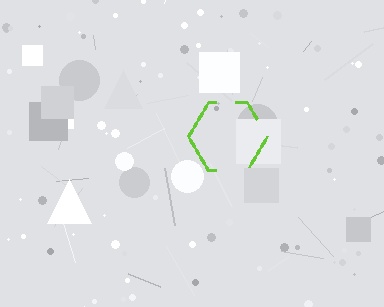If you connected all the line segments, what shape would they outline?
They would outline a hexagon.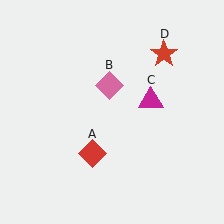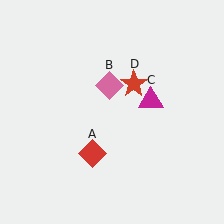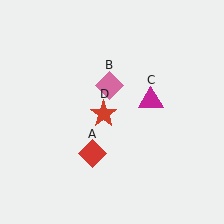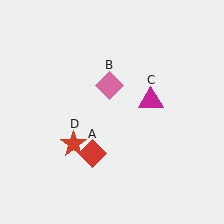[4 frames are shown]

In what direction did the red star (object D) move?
The red star (object D) moved down and to the left.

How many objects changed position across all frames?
1 object changed position: red star (object D).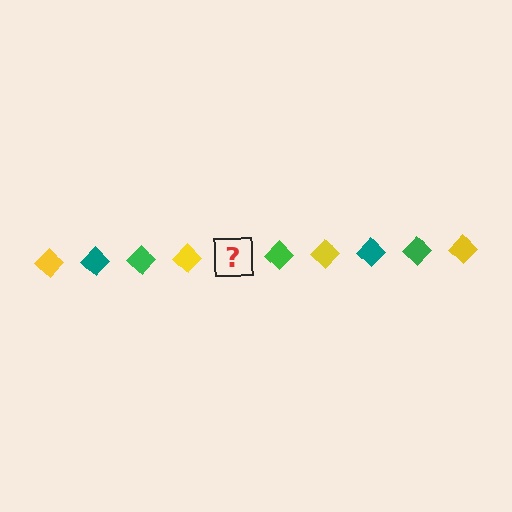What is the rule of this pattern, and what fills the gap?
The rule is that the pattern cycles through yellow, teal, green diamonds. The gap should be filled with a teal diamond.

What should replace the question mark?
The question mark should be replaced with a teal diamond.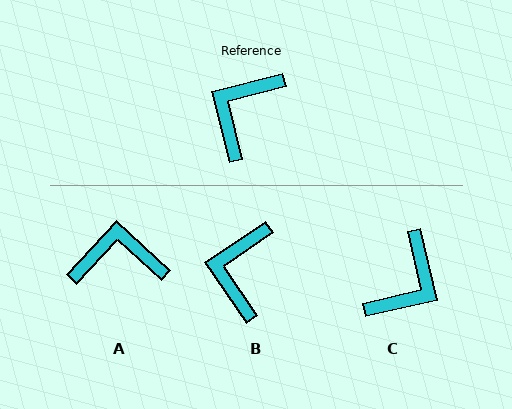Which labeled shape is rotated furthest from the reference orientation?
C, about 179 degrees away.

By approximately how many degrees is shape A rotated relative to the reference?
Approximately 56 degrees clockwise.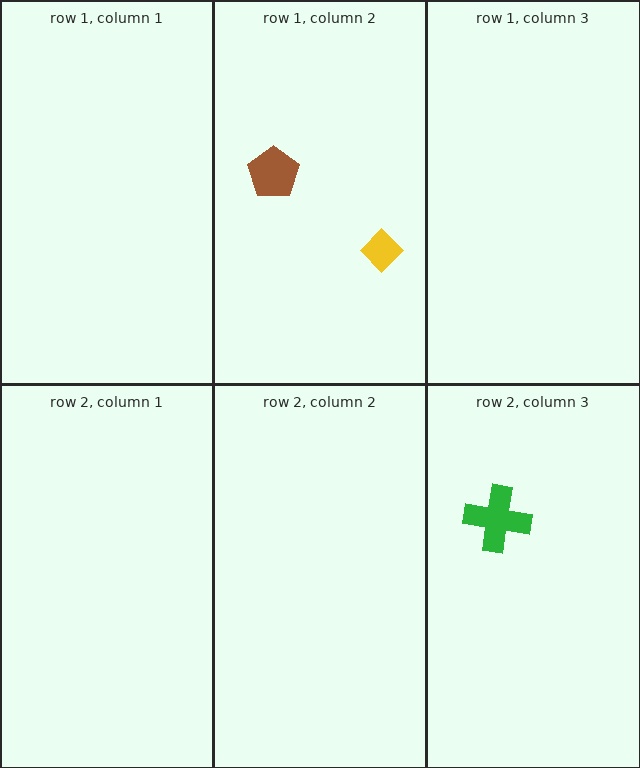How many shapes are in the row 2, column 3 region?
1.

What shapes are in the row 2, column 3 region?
The green cross.